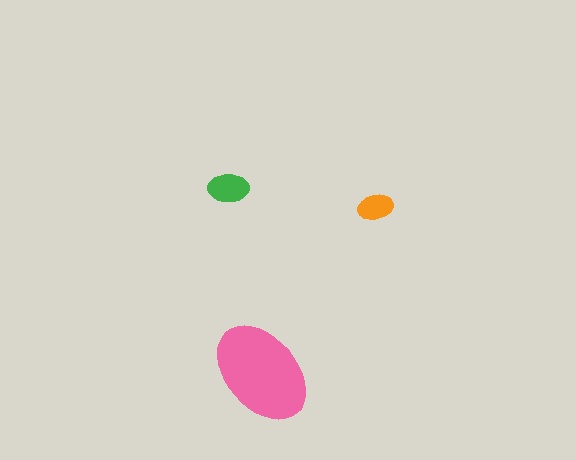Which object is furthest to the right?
The orange ellipse is rightmost.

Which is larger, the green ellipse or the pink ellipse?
The pink one.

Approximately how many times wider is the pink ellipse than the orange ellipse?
About 3 times wider.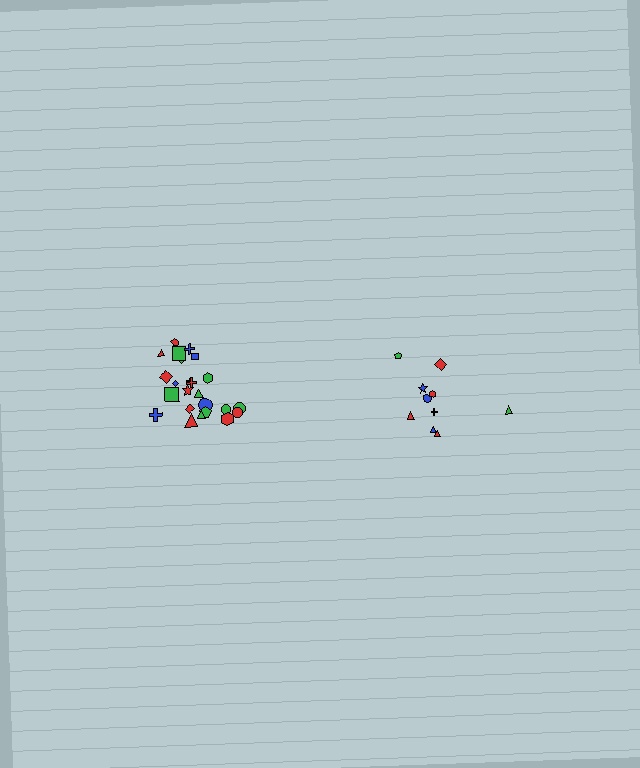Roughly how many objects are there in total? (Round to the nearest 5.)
Roughly 35 objects in total.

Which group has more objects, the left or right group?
The left group.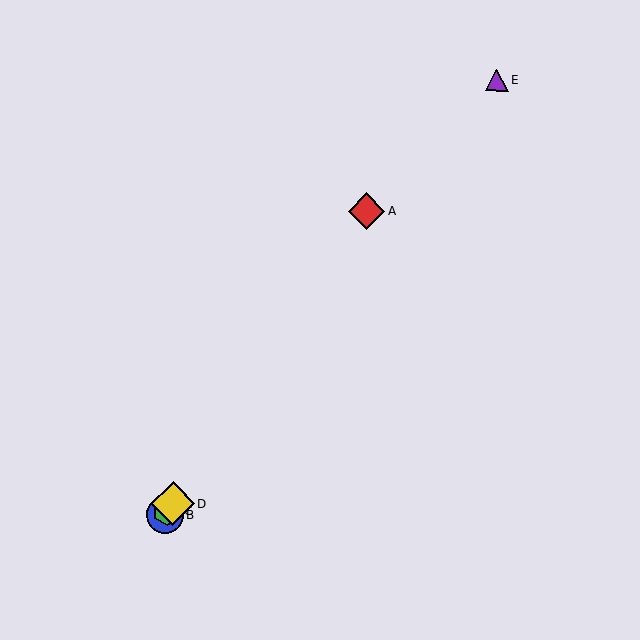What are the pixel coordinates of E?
Object E is at (497, 80).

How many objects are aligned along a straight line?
4 objects (A, B, C, D) are aligned along a straight line.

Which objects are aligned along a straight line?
Objects A, B, C, D are aligned along a straight line.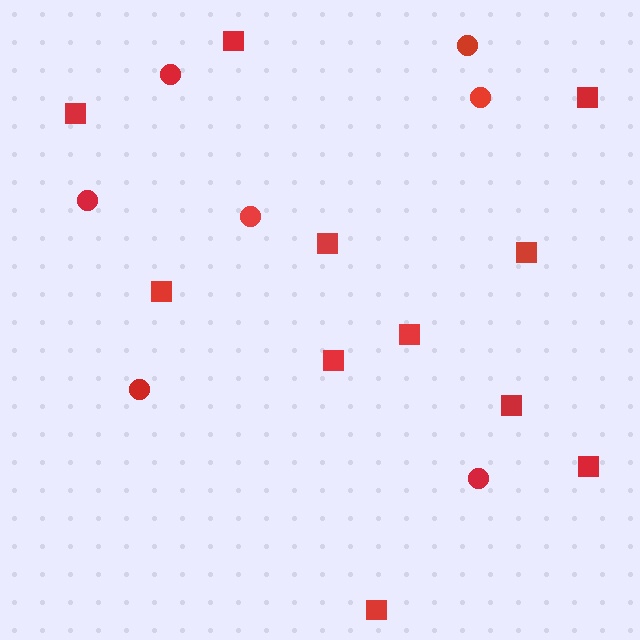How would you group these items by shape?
There are 2 groups: one group of squares (11) and one group of circles (7).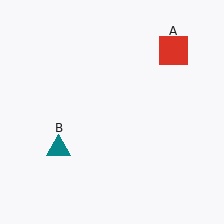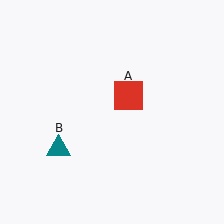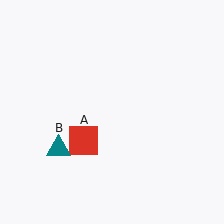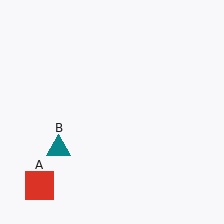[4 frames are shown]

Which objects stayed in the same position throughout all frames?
Teal triangle (object B) remained stationary.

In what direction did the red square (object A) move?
The red square (object A) moved down and to the left.